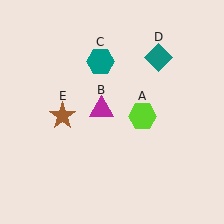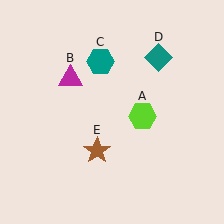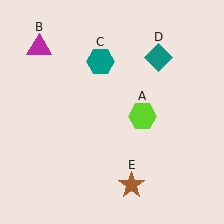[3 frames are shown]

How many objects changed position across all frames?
2 objects changed position: magenta triangle (object B), brown star (object E).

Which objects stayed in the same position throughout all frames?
Lime hexagon (object A) and teal hexagon (object C) and teal diamond (object D) remained stationary.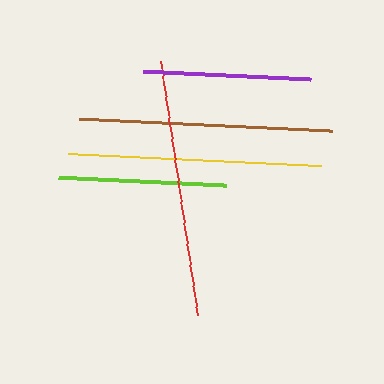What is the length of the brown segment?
The brown segment is approximately 253 pixels long.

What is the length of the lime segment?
The lime segment is approximately 168 pixels long.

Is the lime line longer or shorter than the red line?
The red line is longer than the lime line.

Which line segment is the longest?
The red line is the longest at approximately 257 pixels.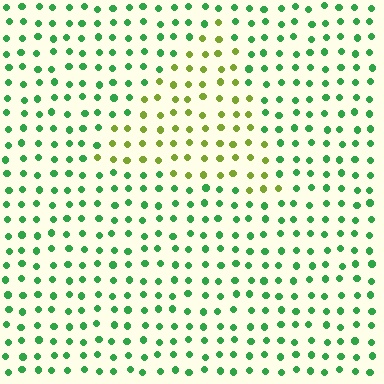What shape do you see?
I see a triangle.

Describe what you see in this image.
The image is filled with small green elements in a uniform arrangement. A triangle-shaped region is visible where the elements are tinted to a slightly different hue, forming a subtle color boundary.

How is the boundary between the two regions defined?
The boundary is defined purely by a slight shift in hue (about 49 degrees). Spacing, size, and orientation are identical on both sides.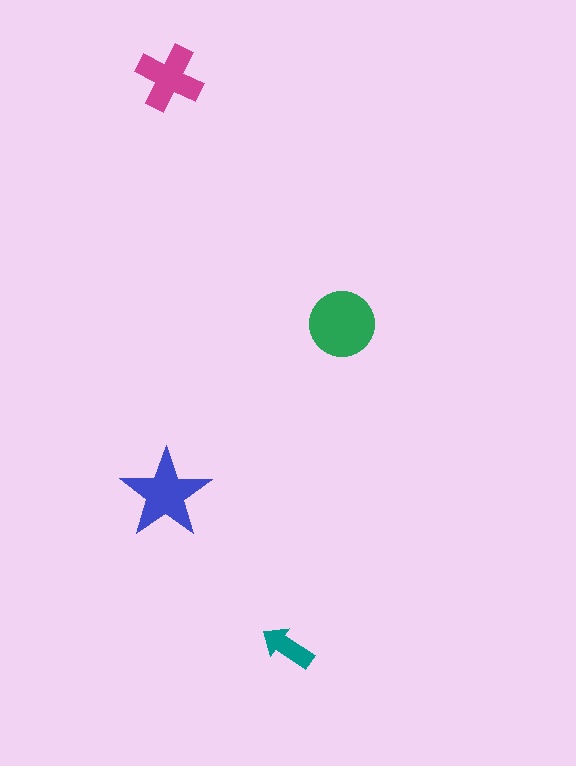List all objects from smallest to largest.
The teal arrow, the magenta cross, the blue star, the green circle.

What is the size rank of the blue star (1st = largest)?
2nd.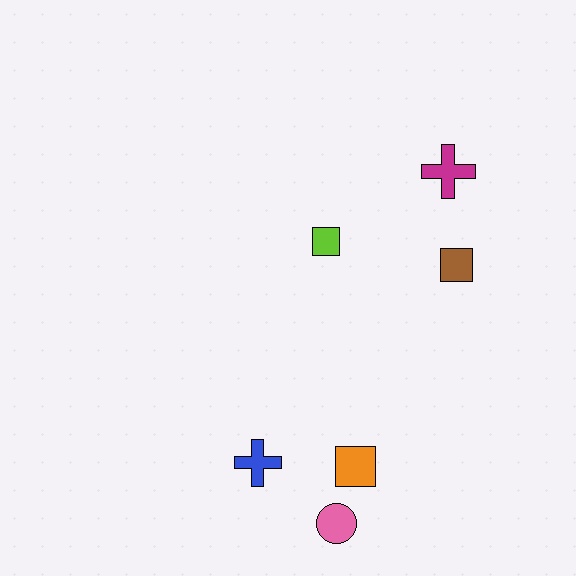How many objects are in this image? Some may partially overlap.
There are 6 objects.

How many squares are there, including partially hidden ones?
There are 3 squares.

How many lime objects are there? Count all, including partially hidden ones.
There is 1 lime object.